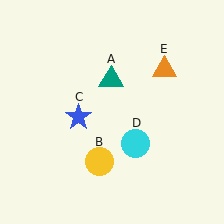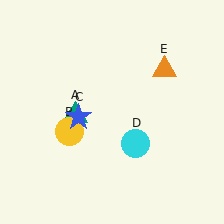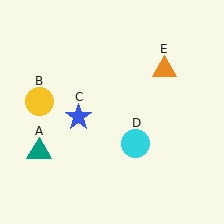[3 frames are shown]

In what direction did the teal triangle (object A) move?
The teal triangle (object A) moved down and to the left.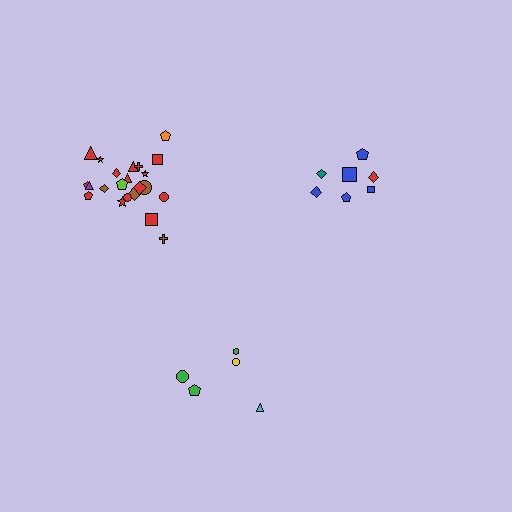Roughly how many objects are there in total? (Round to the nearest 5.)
Roughly 35 objects in total.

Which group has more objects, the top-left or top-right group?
The top-left group.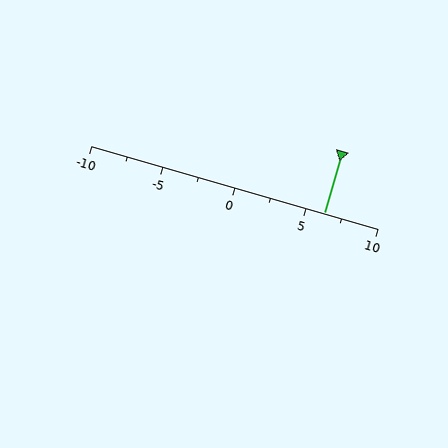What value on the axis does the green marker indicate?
The marker indicates approximately 6.2.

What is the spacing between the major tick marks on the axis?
The major ticks are spaced 5 apart.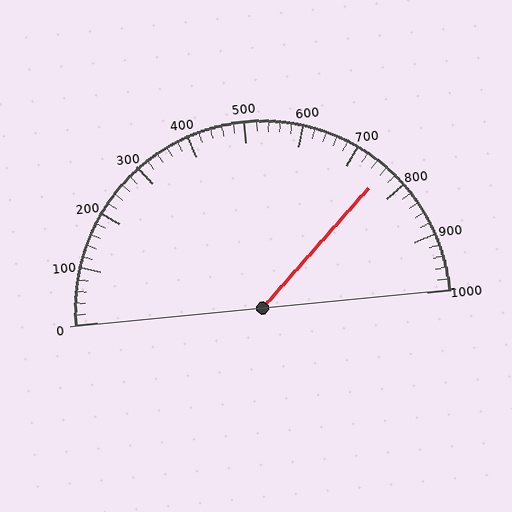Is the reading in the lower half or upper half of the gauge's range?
The reading is in the upper half of the range (0 to 1000).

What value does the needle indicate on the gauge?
The needle indicates approximately 760.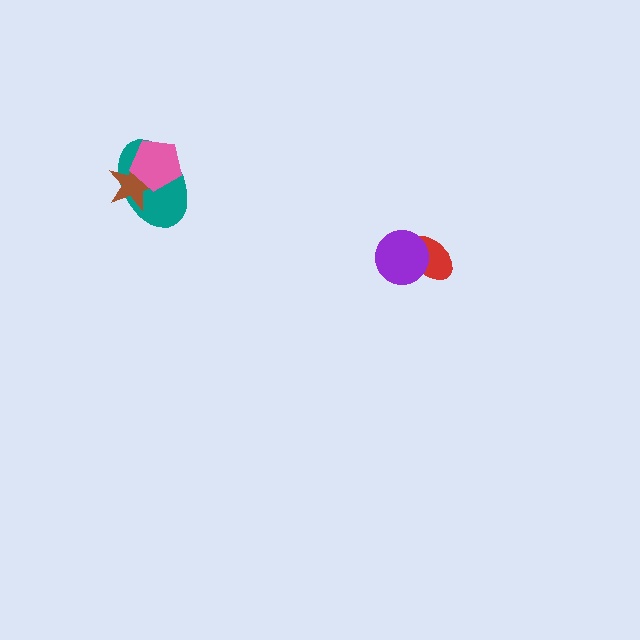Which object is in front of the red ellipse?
The purple circle is in front of the red ellipse.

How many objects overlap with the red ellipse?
1 object overlaps with the red ellipse.